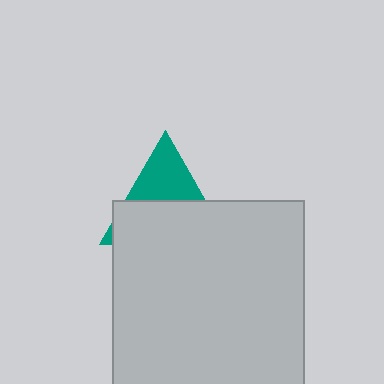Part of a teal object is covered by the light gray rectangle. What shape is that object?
It is a triangle.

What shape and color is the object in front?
The object in front is a light gray rectangle.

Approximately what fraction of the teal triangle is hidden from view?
Roughly 62% of the teal triangle is hidden behind the light gray rectangle.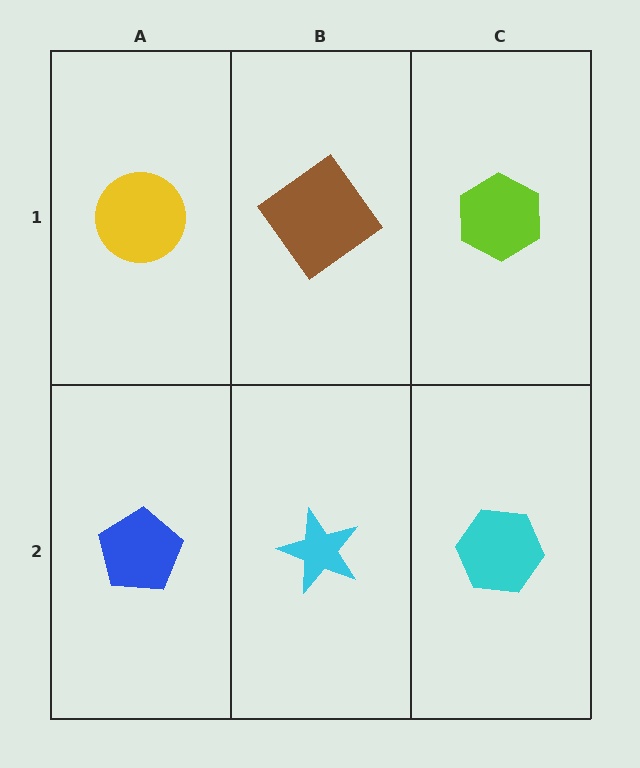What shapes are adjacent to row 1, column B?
A cyan star (row 2, column B), a yellow circle (row 1, column A), a lime hexagon (row 1, column C).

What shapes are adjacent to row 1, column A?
A blue pentagon (row 2, column A), a brown diamond (row 1, column B).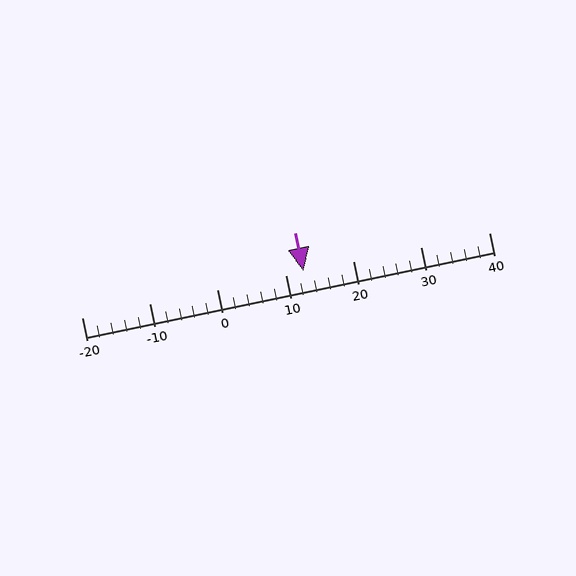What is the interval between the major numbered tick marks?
The major tick marks are spaced 10 units apart.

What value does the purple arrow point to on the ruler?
The purple arrow points to approximately 13.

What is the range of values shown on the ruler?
The ruler shows values from -20 to 40.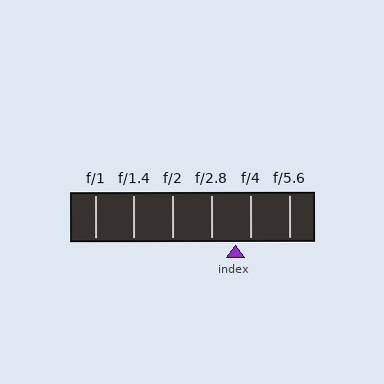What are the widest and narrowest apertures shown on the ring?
The widest aperture shown is f/1 and the narrowest is f/5.6.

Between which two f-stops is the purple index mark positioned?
The index mark is between f/2.8 and f/4.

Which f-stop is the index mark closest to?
The index mark is closest to f/4.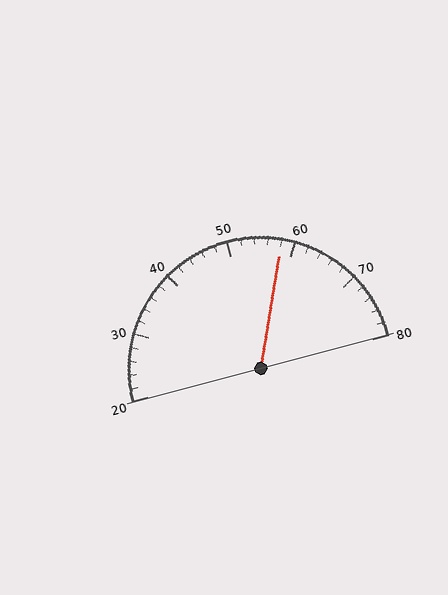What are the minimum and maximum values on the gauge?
The gauge ranges from 20 to 80.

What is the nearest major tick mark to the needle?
The nearest major tick mark is 60.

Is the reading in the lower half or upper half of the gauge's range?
The reading is in the upper half of the range (20 to 80).